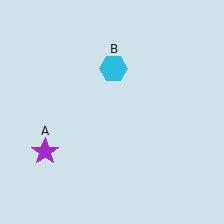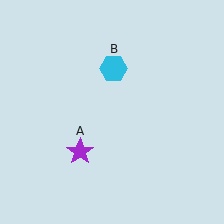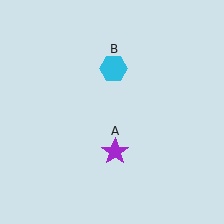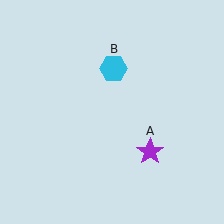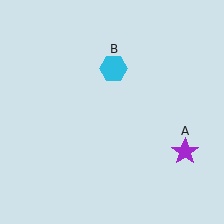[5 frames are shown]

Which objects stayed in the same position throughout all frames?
Cyan hexagon (object B) remained stationary.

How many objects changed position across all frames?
1 object changed position: purple star (object A).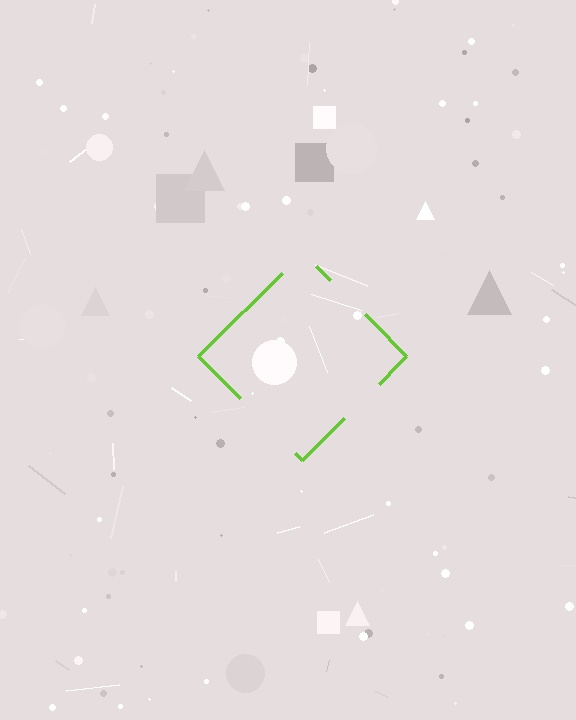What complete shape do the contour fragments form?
The contour fragments form a diamond.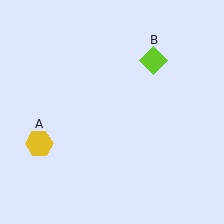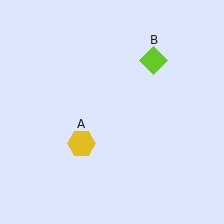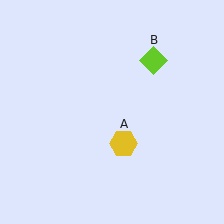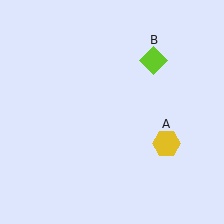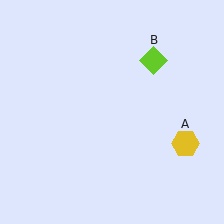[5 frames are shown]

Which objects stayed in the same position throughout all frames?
Lime diamond (object B) remained stationary.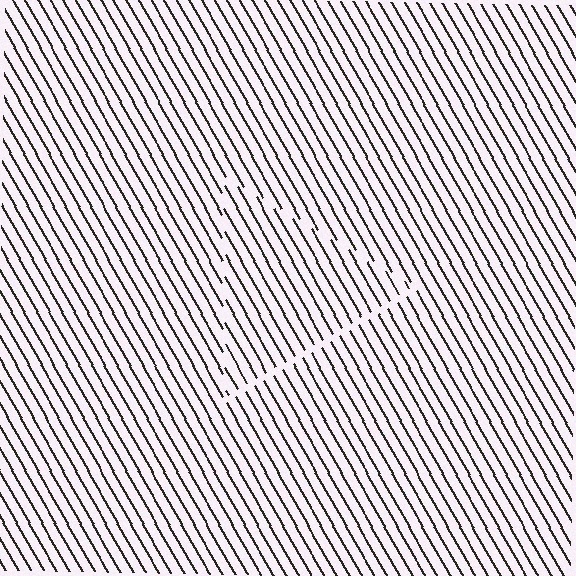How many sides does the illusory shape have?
3 sides — the line-ends trace a triangle.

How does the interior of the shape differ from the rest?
The interior of the shape contains the same grating, shifted by half a period — the contour is defined by the phase discontinuity where line-ends from the inner and outer gratings abut.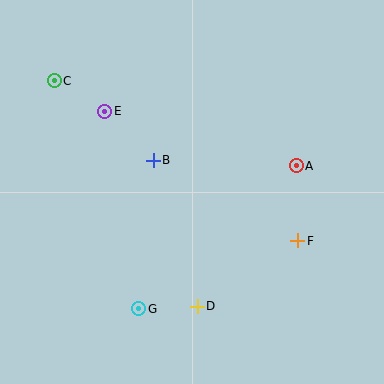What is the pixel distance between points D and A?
The distance between D and A is 172 pixels.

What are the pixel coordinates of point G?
Point G is at (139, 309).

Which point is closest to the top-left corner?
Point C is closest to the top-left corner.